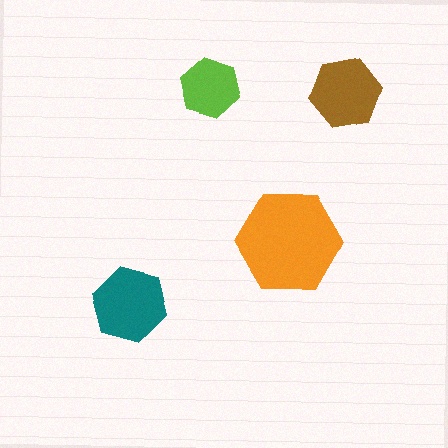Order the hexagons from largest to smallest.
the orange one, the teal one, the brown one, the lime one.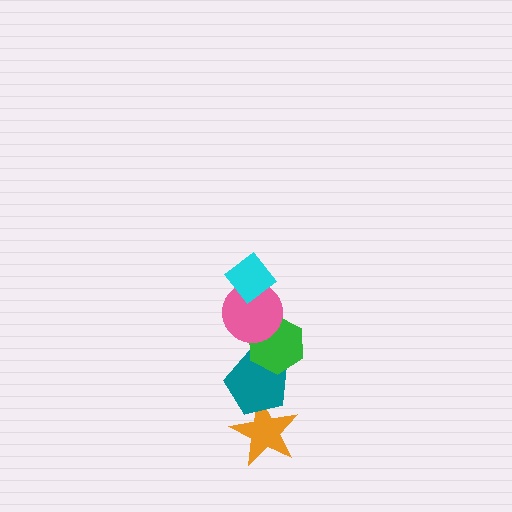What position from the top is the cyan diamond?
The cyan diamond is 1st from the top.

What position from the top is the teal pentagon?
The teal pentagon is 4th from the top.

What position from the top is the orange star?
The orange star is 5th from the top.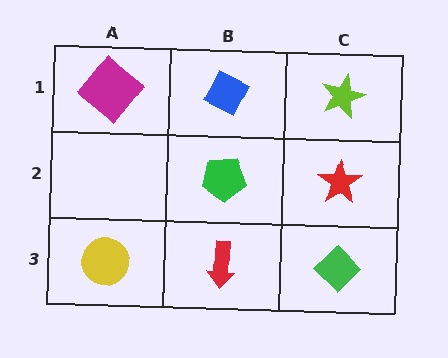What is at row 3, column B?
A red arrow.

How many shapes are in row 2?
2 shapes.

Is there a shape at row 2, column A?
No, that cell is empty.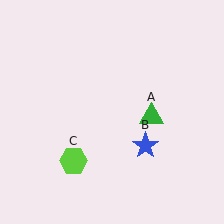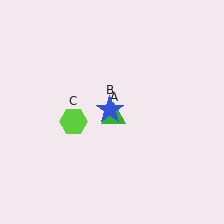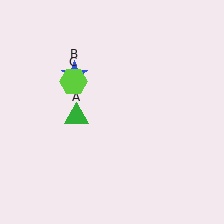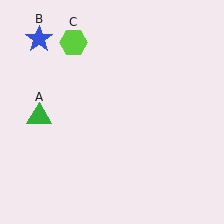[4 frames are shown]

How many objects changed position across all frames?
3 objects changed position: green triangle (object A), blue star (object B), lime hexagon (object C).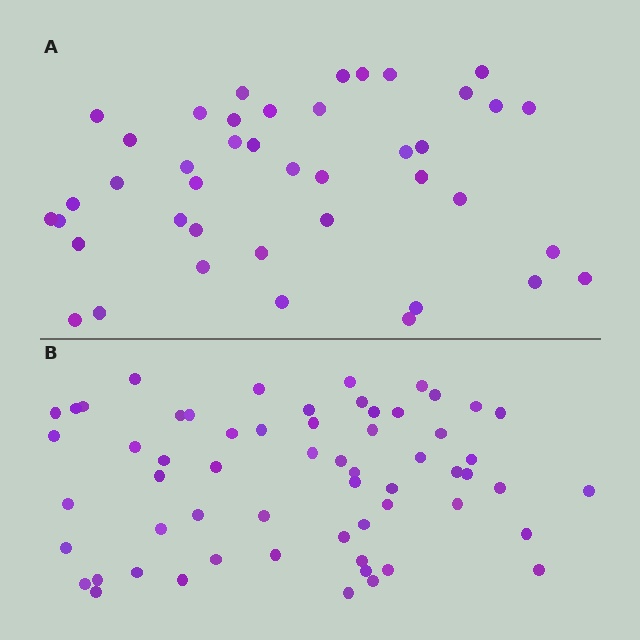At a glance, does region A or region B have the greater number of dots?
Region B (the bottom region) has more dots.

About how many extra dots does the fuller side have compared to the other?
Region B has approximately 20 more dots than region A.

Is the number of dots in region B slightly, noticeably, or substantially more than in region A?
Region B has noticeably more, but not dramatically so. The ratio is roughly 1.4 to 1.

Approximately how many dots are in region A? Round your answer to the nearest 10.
About 40 dots. (The exact count is 42, which rounds to 40.)